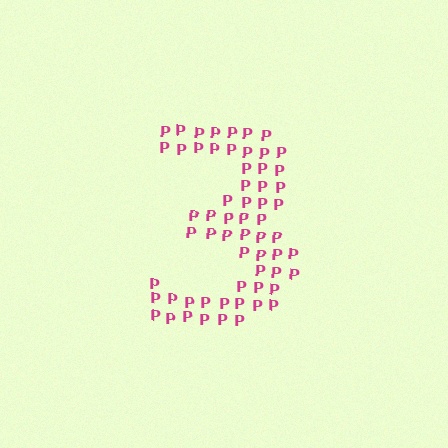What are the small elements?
The small elements are letter P's.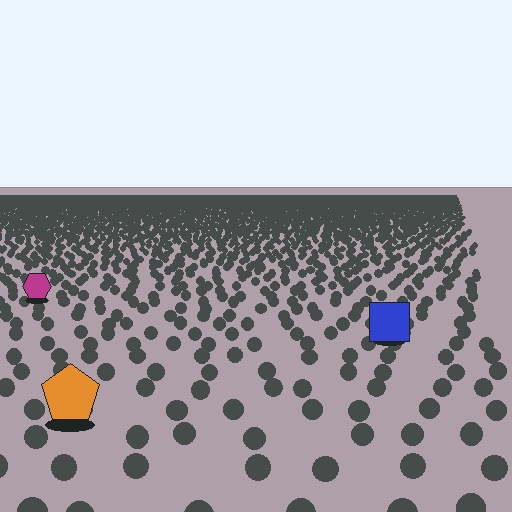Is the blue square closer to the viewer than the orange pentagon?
No. The orange pentagon is closer — you can tell from the texture gradient: the ground texture is coarser near it.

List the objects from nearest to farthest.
From nearest to farthest: the orange pentagon, the blue square, the magenta hexagon.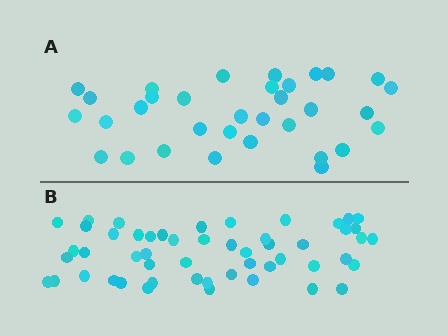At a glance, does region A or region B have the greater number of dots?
Region B (the bottom region) has more dots.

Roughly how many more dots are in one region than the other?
Region B has approximately 20 more dots than region A.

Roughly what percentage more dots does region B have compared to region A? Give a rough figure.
About 60% more.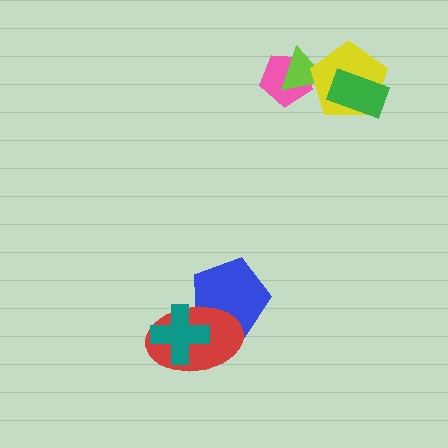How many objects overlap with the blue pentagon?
2 objects overlap with the blue pentagon.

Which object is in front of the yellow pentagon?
The green rectangle is in front of the yellow pentagon.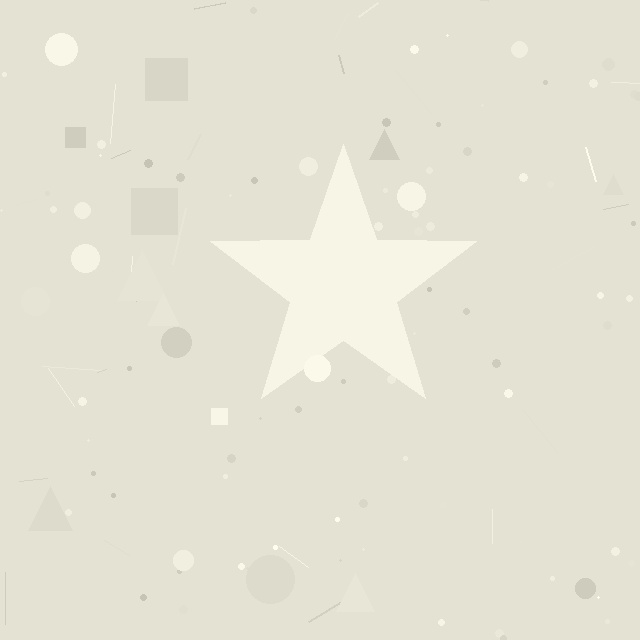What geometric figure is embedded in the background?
A star is embedded in the background.